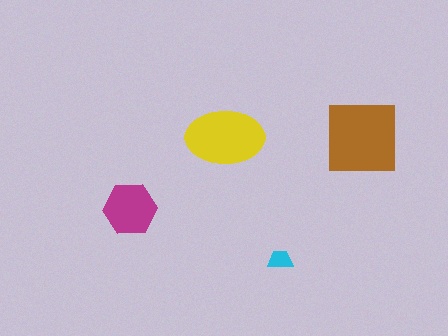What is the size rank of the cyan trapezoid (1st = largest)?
4th.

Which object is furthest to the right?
The brown square is rightmost.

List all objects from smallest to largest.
The cyan trapezoid, the magenta hexagon, the yellow ellipse, the brown square.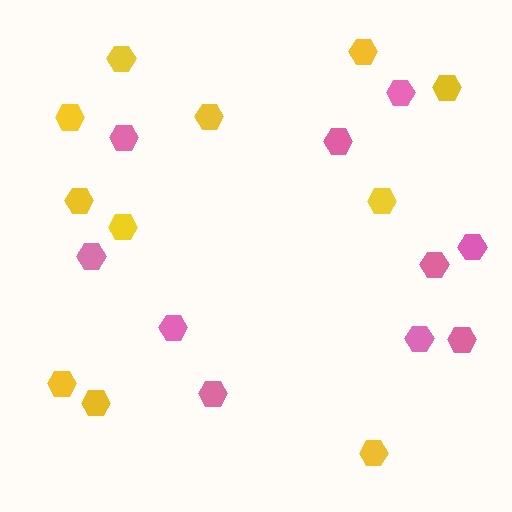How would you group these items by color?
There are 2 groups: one group of yellow hexagons (11) and one group of pink hexagons (10).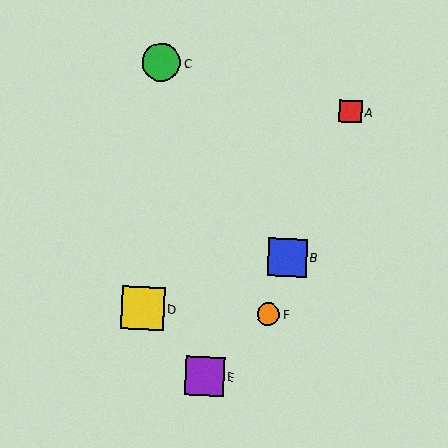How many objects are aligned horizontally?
2 objects (D, F) are aligned horizontally.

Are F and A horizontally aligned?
No, F is at y≈314 and A is at y≈111.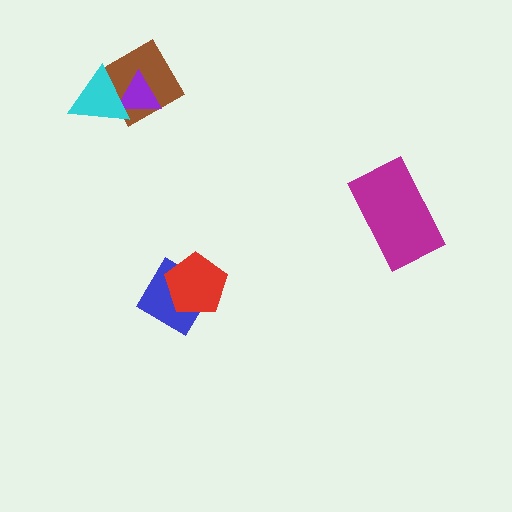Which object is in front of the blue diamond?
The red pentagon is in front of the blue diamond.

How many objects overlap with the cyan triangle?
2 objects overlap with the cyan triangle.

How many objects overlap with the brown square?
2 objects overlap with the brown square.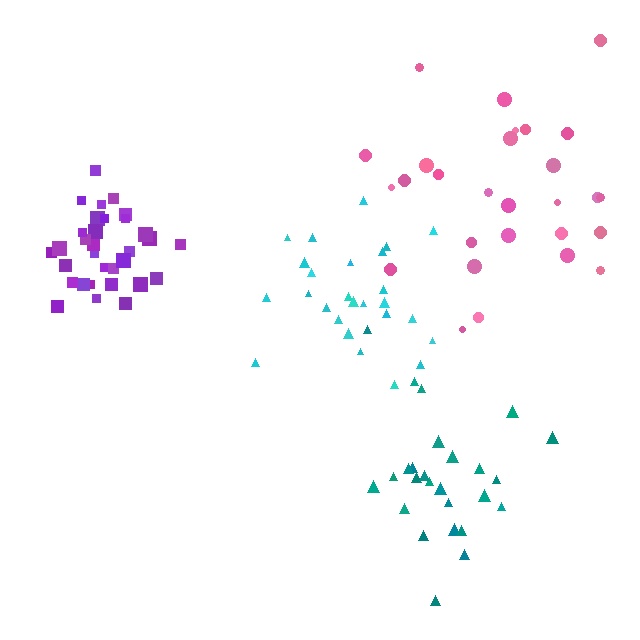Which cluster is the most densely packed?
Purple.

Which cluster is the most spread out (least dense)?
Pink.